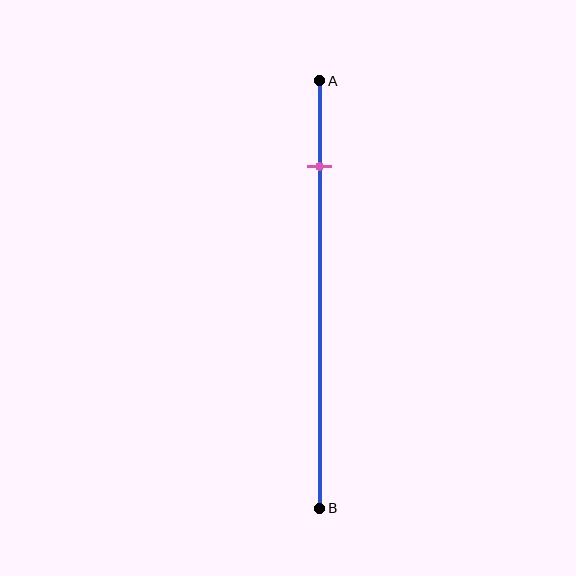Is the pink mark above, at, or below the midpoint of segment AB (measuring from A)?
The pink mark is above the midpoint of segment AB.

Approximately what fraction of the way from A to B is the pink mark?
The pink mark is approximately 20% of the way from A to B.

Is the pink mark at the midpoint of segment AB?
No, the mark is at about 20% from A, not at the 50% midpoint.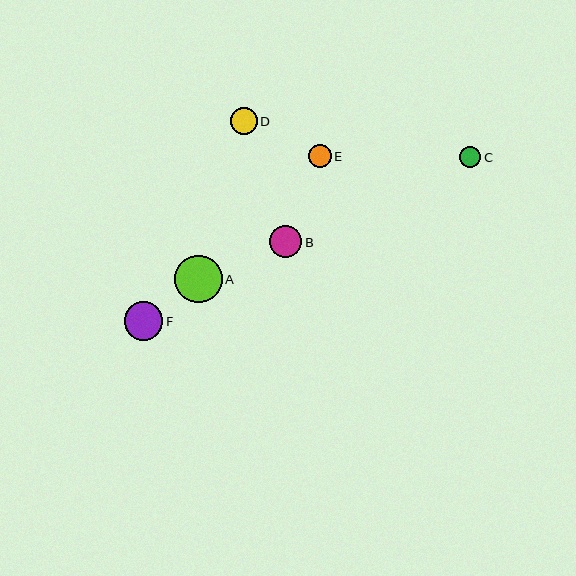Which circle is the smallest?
Circle C is the smallest with a size of approximately 21 pixels.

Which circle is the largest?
Circle A is the largest with a size of approximately 48 pixels.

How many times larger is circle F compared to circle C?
Circle F is approximately 1.8 times the size of circle C.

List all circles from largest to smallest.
From largest to smallest: A, F, B, D, E, C.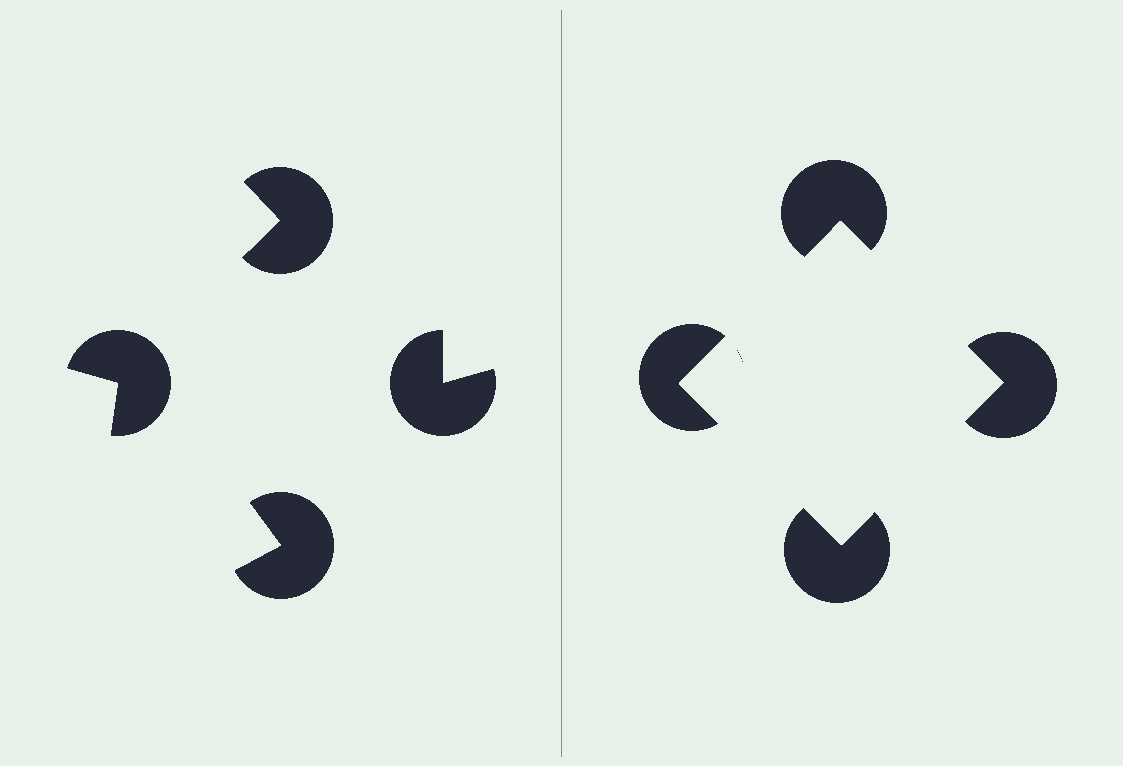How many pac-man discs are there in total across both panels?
8 — 4 on each side.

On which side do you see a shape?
An illusory square appears on the right side. On the left side the wedge cuts are rotated, so no coherent shape forms.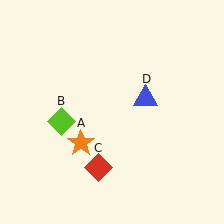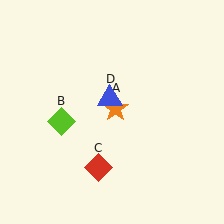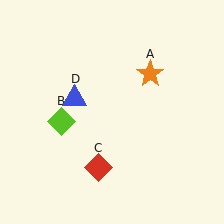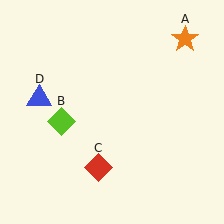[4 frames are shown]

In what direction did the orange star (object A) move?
The orange star (object A) moved up and to the right.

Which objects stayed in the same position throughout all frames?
Lime diamond (object B) and red diamond (object C) remained stationary.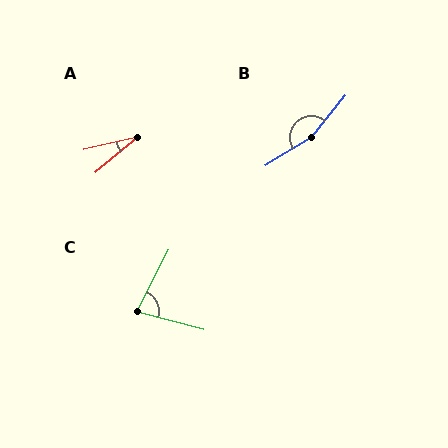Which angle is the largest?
B, at approximately 161 degrees.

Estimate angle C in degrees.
Approximately 78 degrees.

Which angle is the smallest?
A, at approximately 26 degrees.